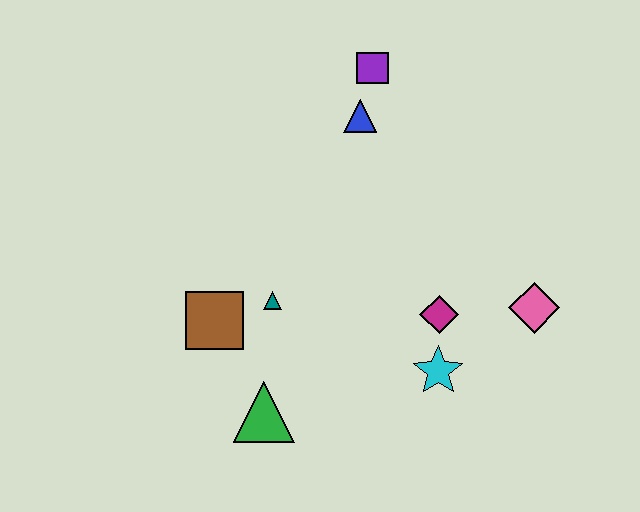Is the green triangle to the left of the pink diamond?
Yes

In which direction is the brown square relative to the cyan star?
The brown square is to the left of the cyan star.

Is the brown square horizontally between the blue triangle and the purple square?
No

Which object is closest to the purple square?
The blue triangle is closest to the purple square.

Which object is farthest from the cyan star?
The purple square is farthest from the cyan star.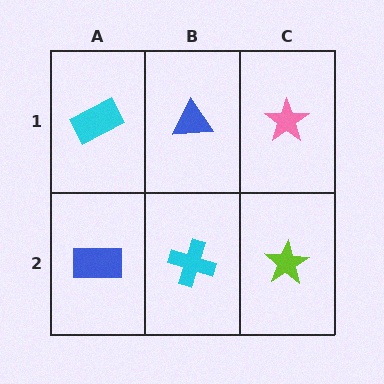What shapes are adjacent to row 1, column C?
A lime star (row 2, column C), a blue triangle (row 1, column B).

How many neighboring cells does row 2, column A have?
2.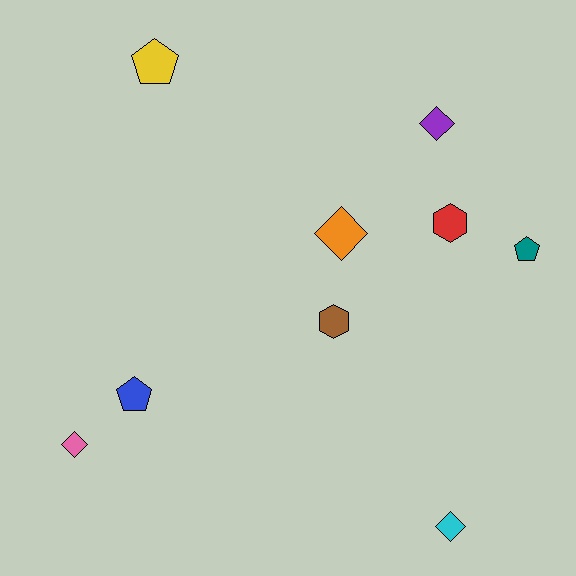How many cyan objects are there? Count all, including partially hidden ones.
There is 1 cyan object.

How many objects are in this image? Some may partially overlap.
There are 9 objects.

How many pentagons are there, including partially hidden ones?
There are 3 pentagons.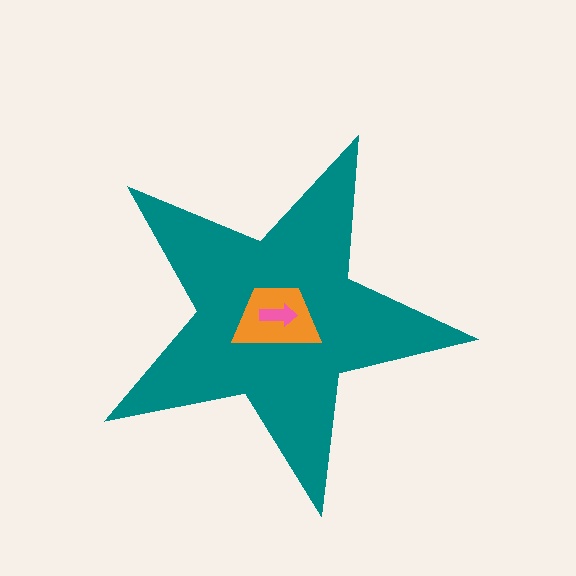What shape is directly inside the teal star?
The orange trapezoid.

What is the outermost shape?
The teal star.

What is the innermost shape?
The pink arrow.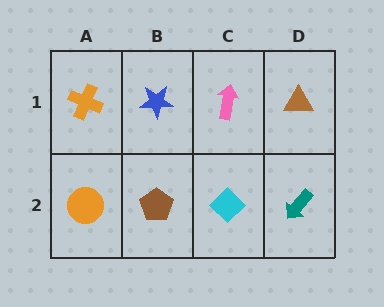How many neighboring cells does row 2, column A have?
2.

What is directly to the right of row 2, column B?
A cyan diamond.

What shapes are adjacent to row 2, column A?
An orange cross (row 1, column A), a brown pentagon (row 2, column B).